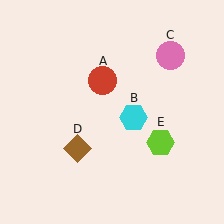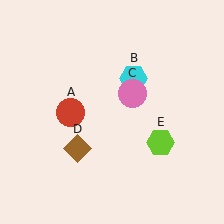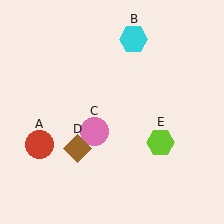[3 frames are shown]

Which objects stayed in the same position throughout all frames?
Brown diamond (object D) and lime hexagon (object E) remained stationary.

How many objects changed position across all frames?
3 objects changed position: red circle (object A), cyan hexagon (object B), pink circle (object C).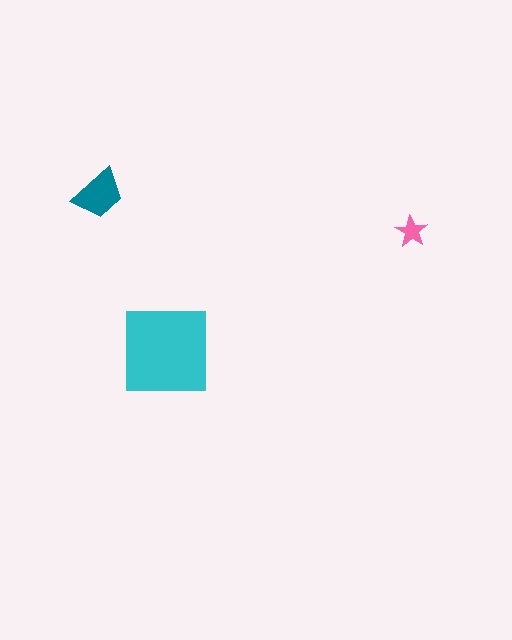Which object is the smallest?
The pink star.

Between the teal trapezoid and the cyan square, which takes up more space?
The cyan square.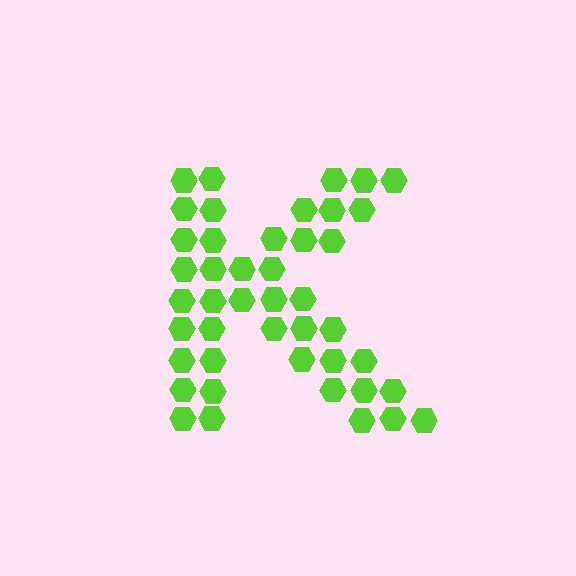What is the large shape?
The large shape is the letter K.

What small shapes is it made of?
It is made of small hexagons.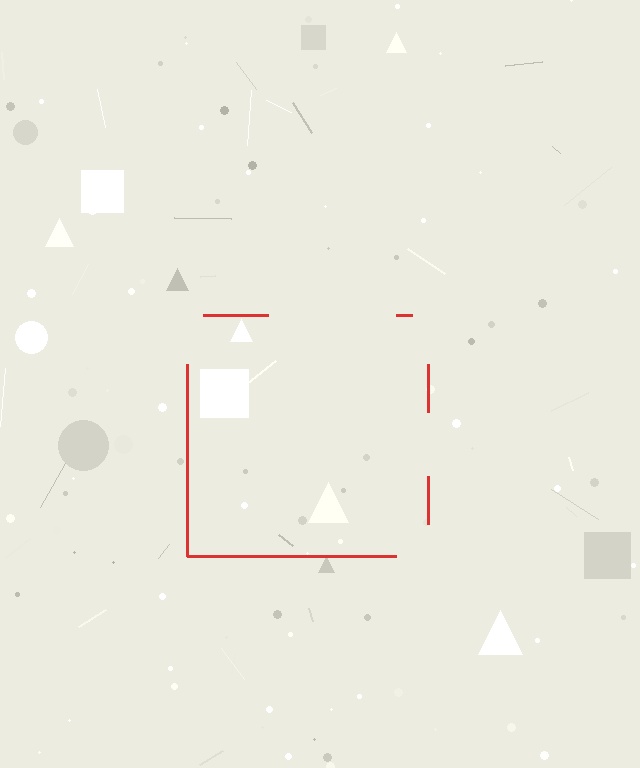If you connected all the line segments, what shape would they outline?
They would outline a square.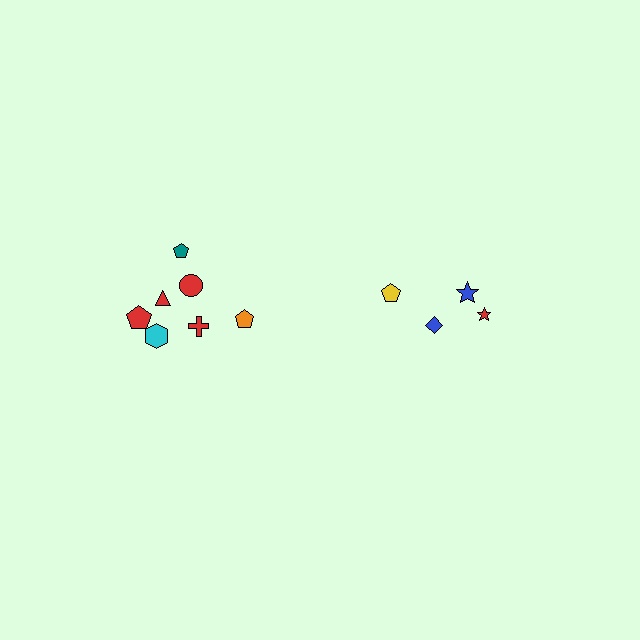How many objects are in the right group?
There are 4 objects.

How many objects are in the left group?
There are 7 objects.